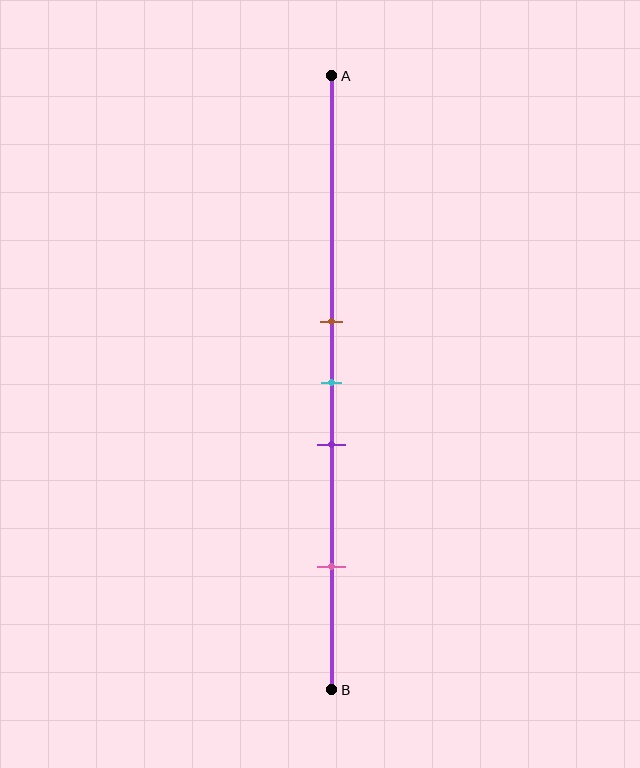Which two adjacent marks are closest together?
The brown and cyan marks are the closest adjacent pair.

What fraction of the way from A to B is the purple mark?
The purple mark is approximately 60% (0.6) of the way from A to B.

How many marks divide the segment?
There are 4 marks dividing the segment.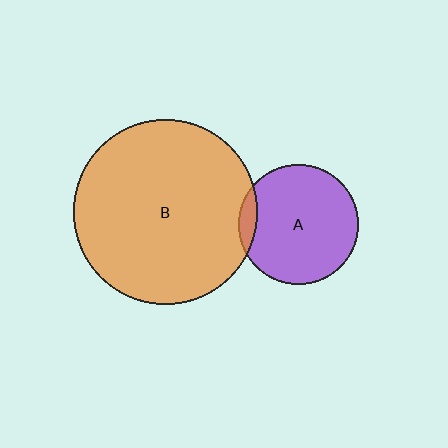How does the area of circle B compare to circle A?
Approximately 2.4 times.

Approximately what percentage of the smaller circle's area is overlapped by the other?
Approximately 10%.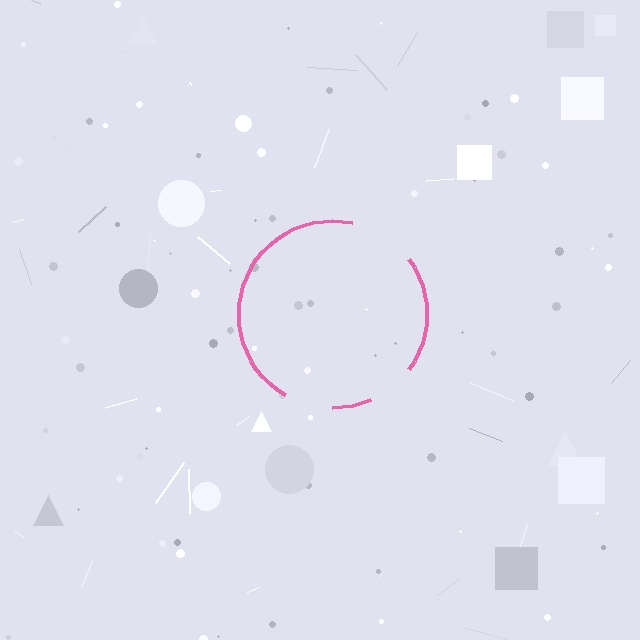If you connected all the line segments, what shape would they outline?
They would outline a circle.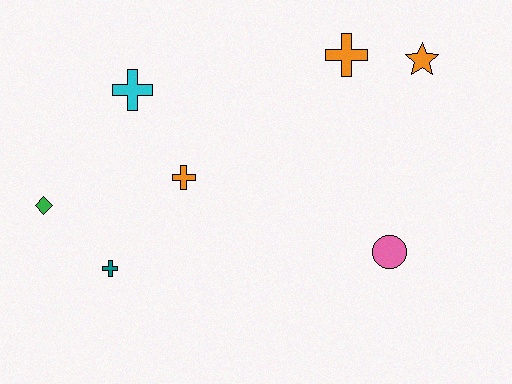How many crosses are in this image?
There are 4 crosses.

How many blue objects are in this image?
There are no blue objects.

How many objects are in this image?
There are 7 objects.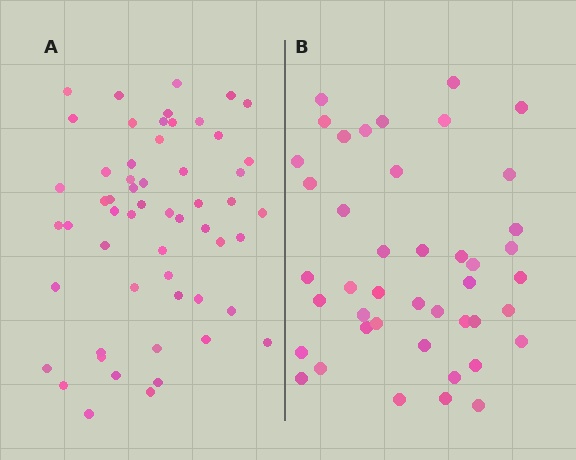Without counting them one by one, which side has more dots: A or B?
Region A (the left region) has more dots.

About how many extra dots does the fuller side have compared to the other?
Region A has approximately 15 more dots than region B.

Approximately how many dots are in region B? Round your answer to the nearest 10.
About 40 dots. (The exact count is 43, which rounds to 40.)